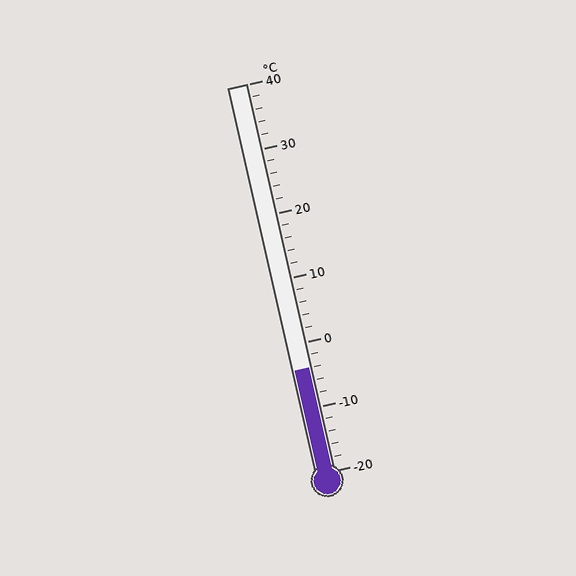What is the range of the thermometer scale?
The thermometer scale ranges from -20°C to 40°C.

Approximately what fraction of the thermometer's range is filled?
The thermometer is filled to approximately 25% of its range.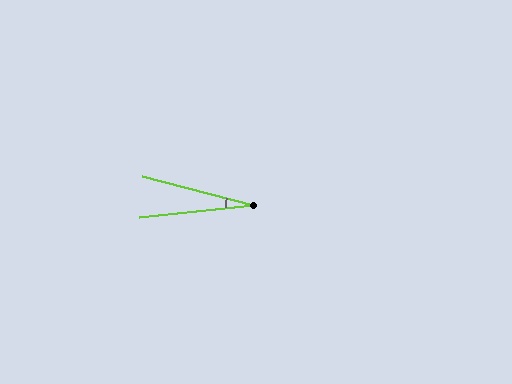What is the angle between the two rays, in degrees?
Approximately 20 degrees.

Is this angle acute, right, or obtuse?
It is acute.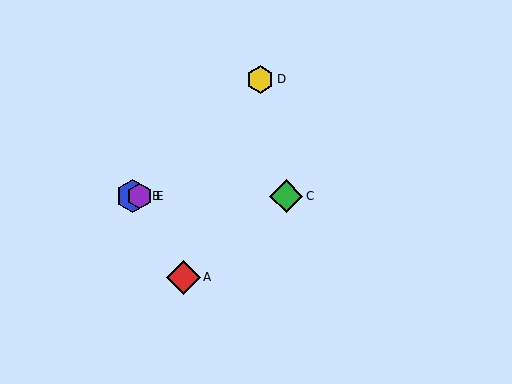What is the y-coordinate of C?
Object C is at y≈196.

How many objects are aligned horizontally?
3 objects (B, C, E) are aligned horizontally.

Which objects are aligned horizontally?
Objects B, C, E are aligned horizontally.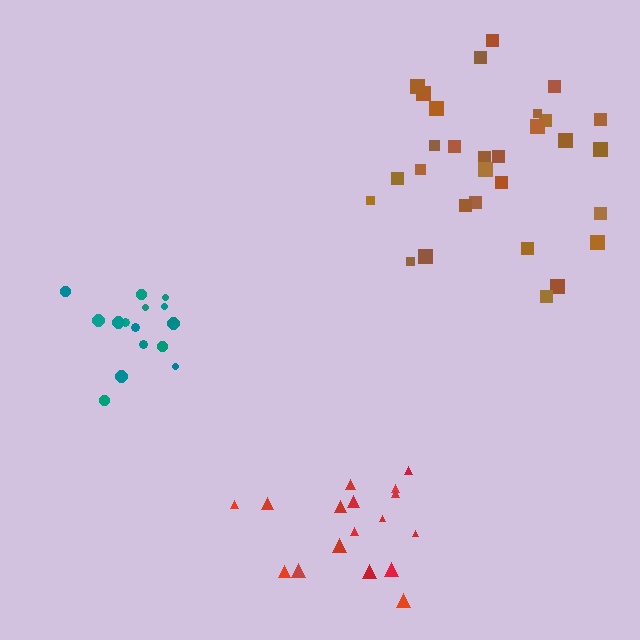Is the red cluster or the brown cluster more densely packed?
Red.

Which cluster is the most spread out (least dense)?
Brown.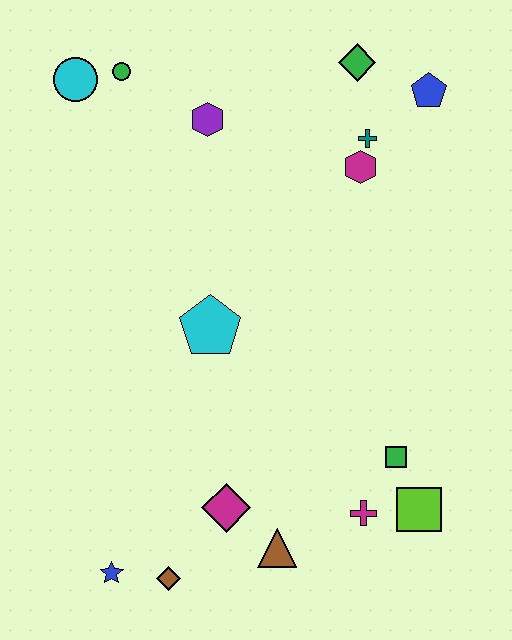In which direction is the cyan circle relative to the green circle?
The cyan circle is to the left of the green circle.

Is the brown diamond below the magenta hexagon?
Yes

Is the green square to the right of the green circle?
Yes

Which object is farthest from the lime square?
The cyan circle is farthest from the lime square.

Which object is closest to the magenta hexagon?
The teal cross is closest to the magenta hexagon.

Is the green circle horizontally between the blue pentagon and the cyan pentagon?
No